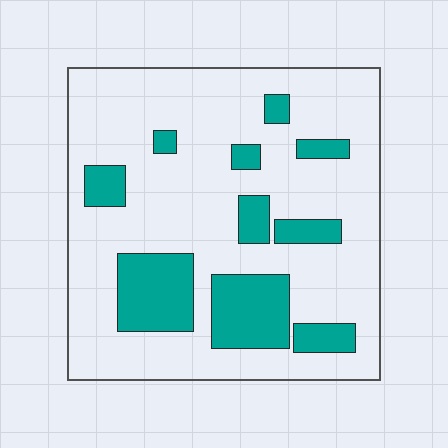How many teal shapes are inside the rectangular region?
10.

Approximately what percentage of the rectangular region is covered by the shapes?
Approximately 20%.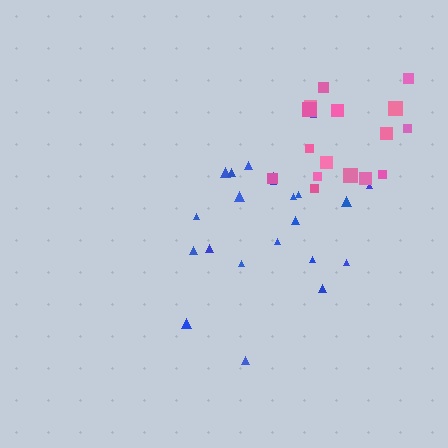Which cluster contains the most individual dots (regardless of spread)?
Blue (23).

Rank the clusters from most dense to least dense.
pink, blue.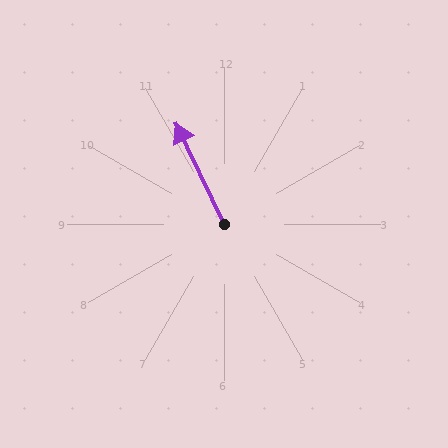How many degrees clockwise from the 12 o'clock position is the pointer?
Approximately 334 degrees.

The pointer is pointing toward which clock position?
Roughly 11 o'clock.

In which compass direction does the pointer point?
Northwest.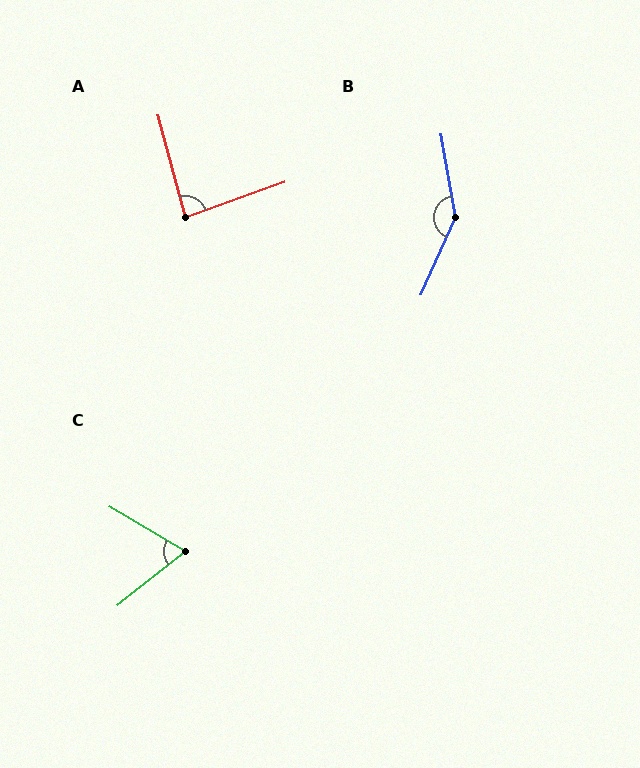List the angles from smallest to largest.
C (69°), A (86°), B (146°).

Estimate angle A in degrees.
Approximately 86 degrees.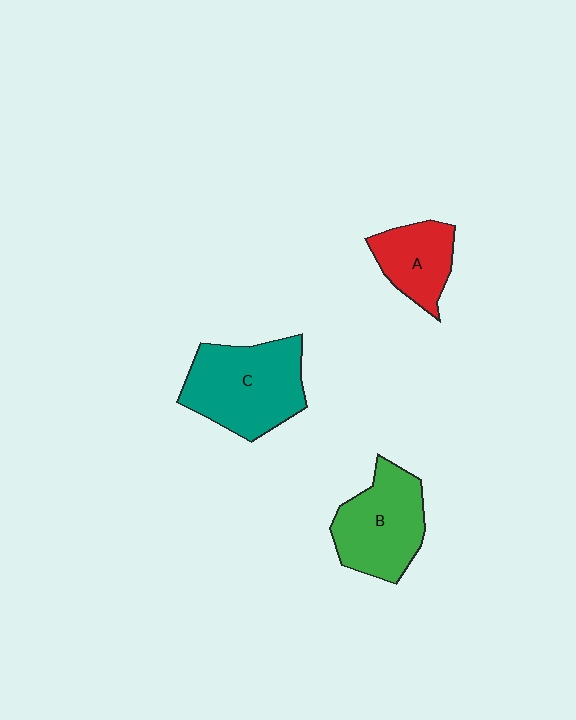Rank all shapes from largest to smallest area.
From largest to smallest: C (teal), B (green), A (red).